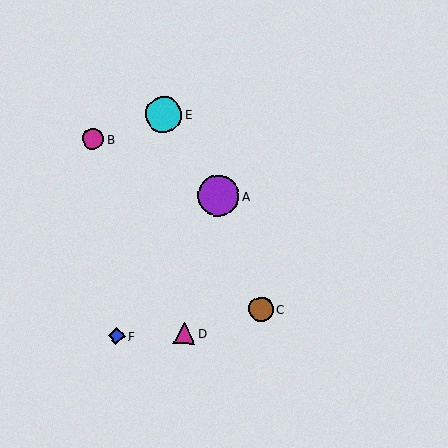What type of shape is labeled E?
Shape E is a cyan circle.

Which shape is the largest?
The purple circle (labeled A) is the largest.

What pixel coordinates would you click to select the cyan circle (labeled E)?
Click at (164, 115) to select the cyan circle E.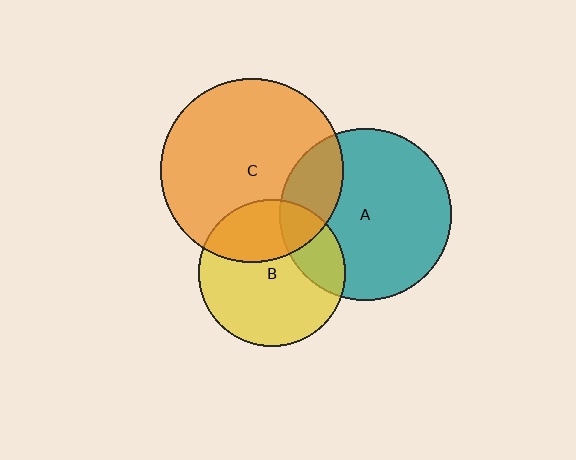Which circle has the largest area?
Circle C (orange).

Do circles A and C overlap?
Yes.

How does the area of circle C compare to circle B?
Approximately 1.6 times.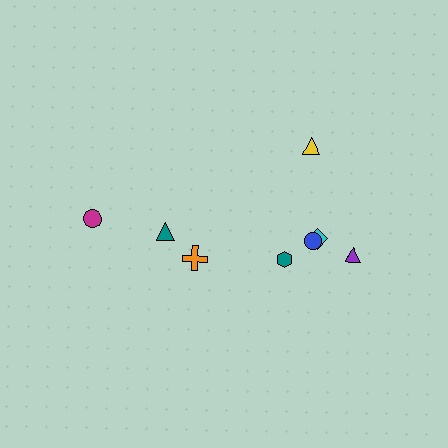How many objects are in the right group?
There are 5 objects.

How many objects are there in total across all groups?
There are 8 objects.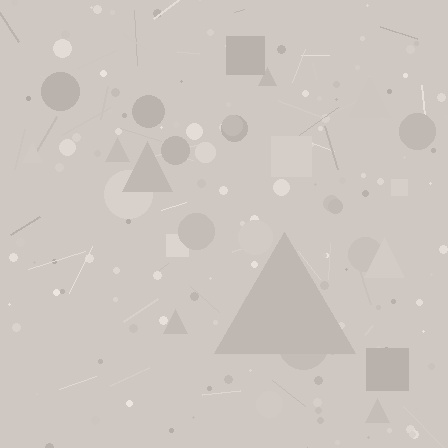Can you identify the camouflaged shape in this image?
The camouflaged shape is a triangle.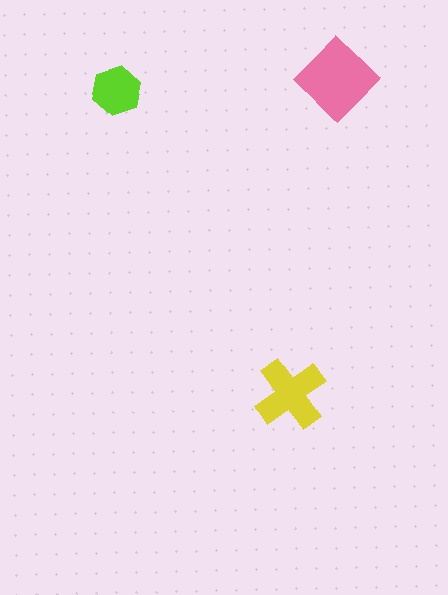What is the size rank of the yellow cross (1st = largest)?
2nd.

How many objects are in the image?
There are 3 objects in the image.